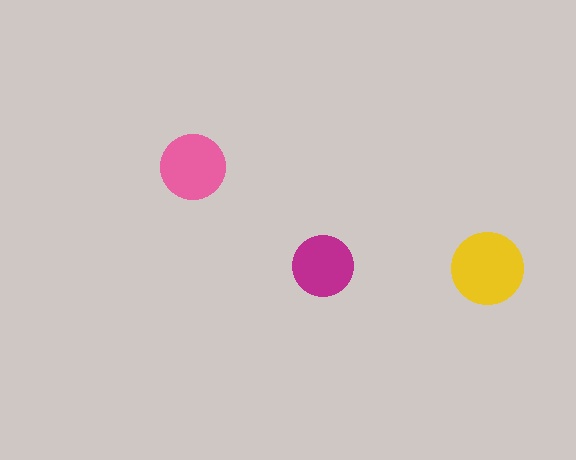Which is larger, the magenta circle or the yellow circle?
The yellow one.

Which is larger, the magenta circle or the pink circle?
The pink one.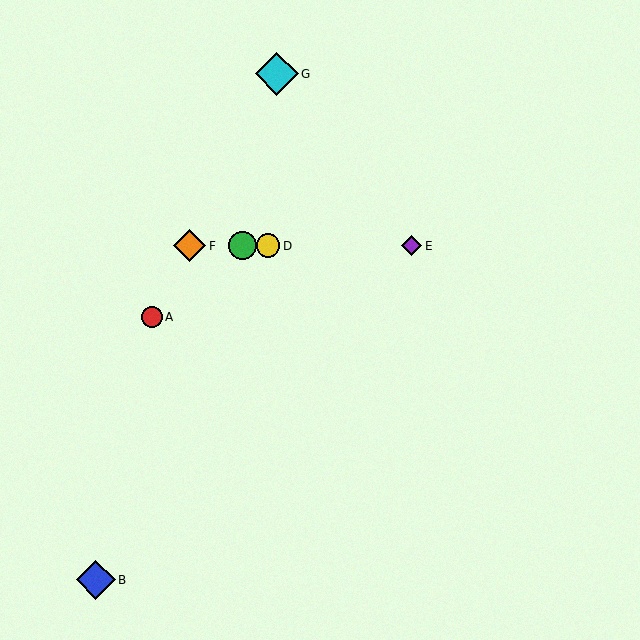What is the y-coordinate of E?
Object E is at y≈246.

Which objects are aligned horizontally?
Objects C, D, E, F are aligned horizontally.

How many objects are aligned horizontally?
4 objects (C, D, E, F) are aligned horizontally.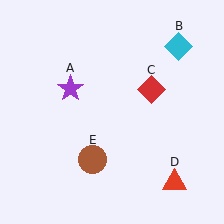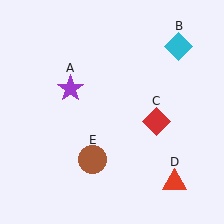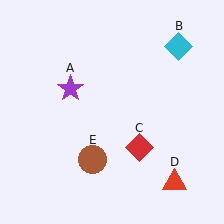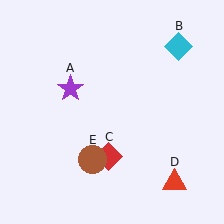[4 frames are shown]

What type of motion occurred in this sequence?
The red diamond (object C) rotated clockwise around the center of the scene.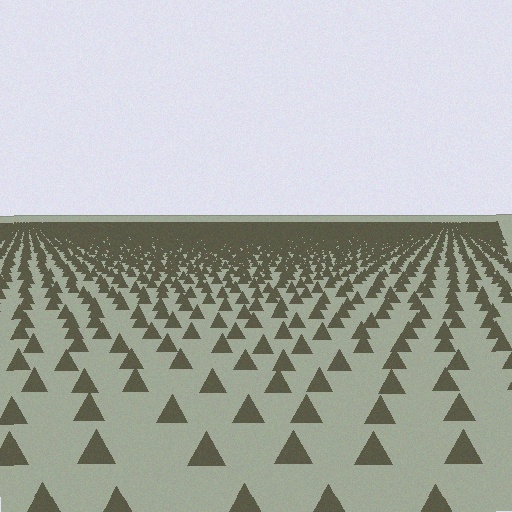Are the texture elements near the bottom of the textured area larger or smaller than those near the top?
Larger. Near the bottom, elements are closer to the viewer and appear at a bigger on-screen size.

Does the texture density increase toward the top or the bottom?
Density increases toward the top.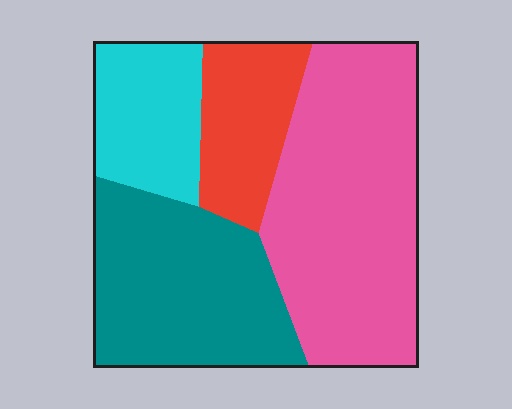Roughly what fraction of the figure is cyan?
Cyan takes up about one sixth (1/6) of the figure.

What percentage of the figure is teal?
Teal covers around 30% of the figure.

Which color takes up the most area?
Pink, at roughly 40%.